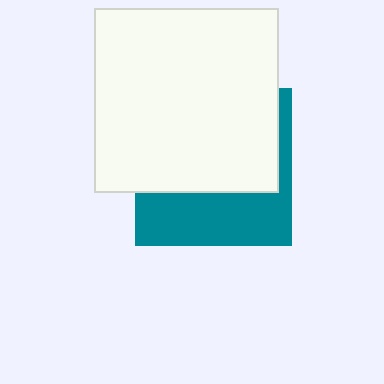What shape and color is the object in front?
The object in front is a white square.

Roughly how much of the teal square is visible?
A small part of it is visible (roughly 38%).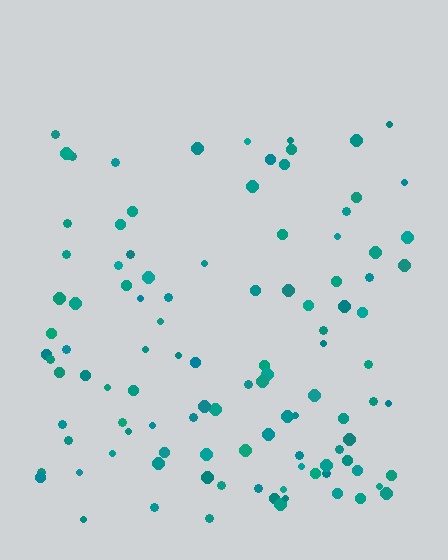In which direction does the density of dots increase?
From top to bottom, with the bottom side densest.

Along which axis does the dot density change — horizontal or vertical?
Vertical.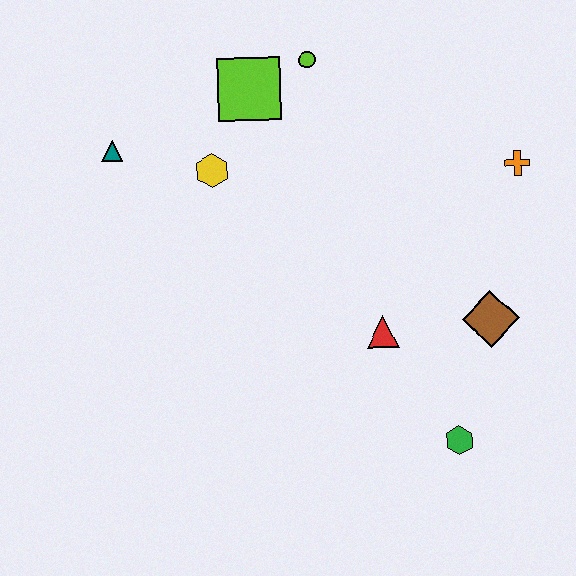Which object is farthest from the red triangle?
The teal triangle is farthest from the red triangle.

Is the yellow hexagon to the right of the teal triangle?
Yes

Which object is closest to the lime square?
The lime circle is closest to the lime square.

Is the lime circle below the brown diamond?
No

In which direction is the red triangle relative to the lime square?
The red triangle is below the lime square.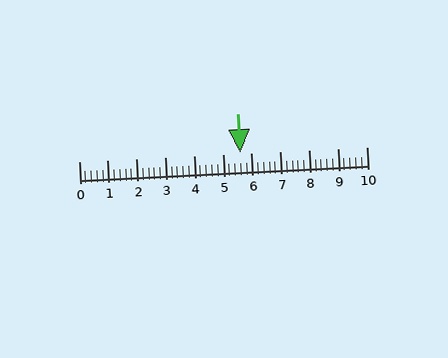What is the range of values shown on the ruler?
The ruler shows values from 0 to 10.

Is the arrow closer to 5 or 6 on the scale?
The arrow is closer to 6.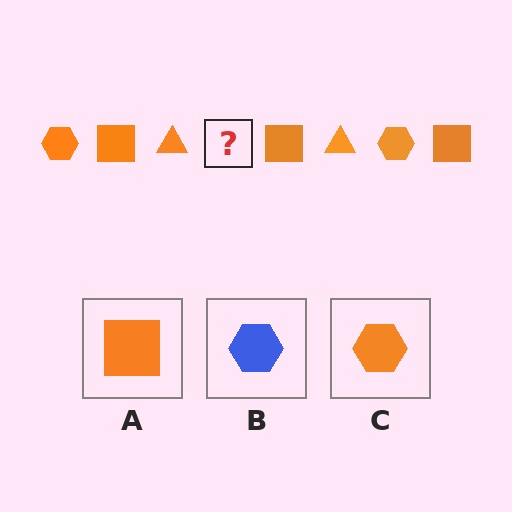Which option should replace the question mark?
Option C.